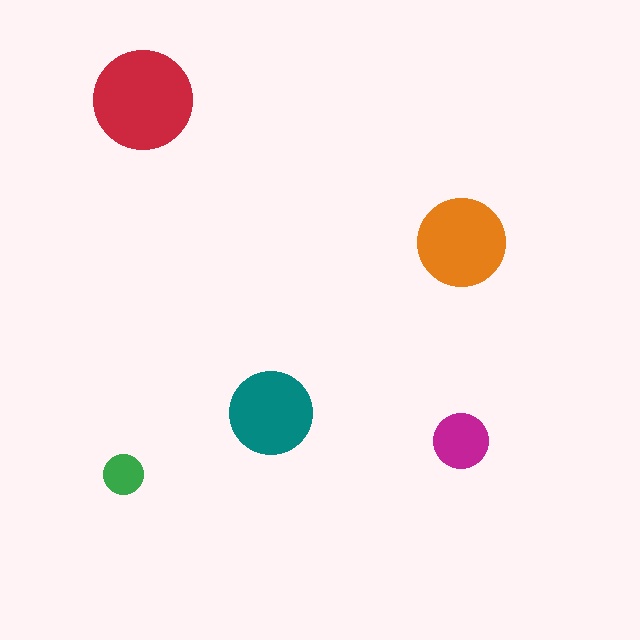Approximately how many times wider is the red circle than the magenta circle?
About 2 times wider.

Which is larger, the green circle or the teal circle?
The teal one.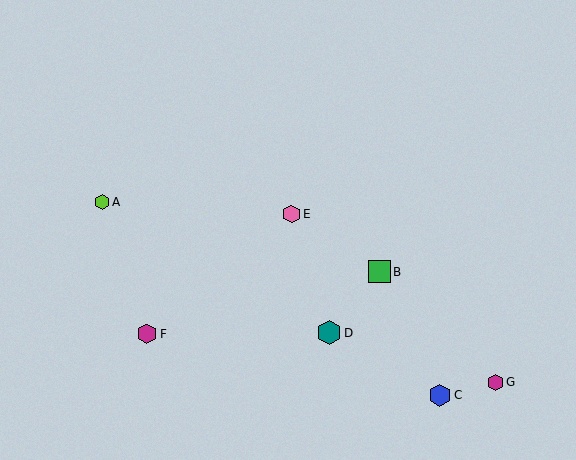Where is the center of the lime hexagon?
The center of the lime hexagon is at (102, 202).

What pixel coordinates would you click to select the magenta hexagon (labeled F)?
Click at (147, 334) to select the magenta hexagon F.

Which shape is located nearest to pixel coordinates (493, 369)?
The magenta hexagon (labeled G) at (495, 382) is nearest to that location.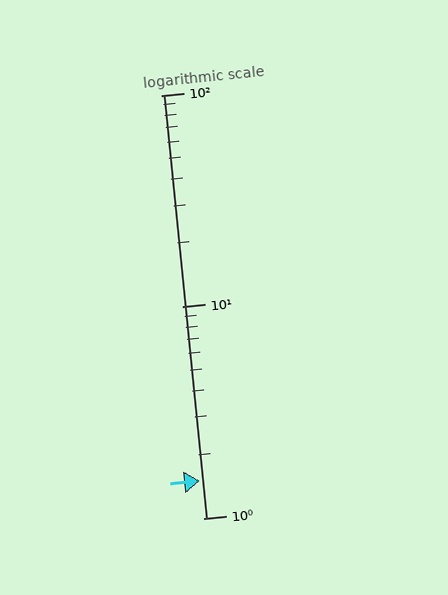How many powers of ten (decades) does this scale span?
The scale spans 2 decades, from 1 to 100.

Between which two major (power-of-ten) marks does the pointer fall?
The pointer is between 1 and 10.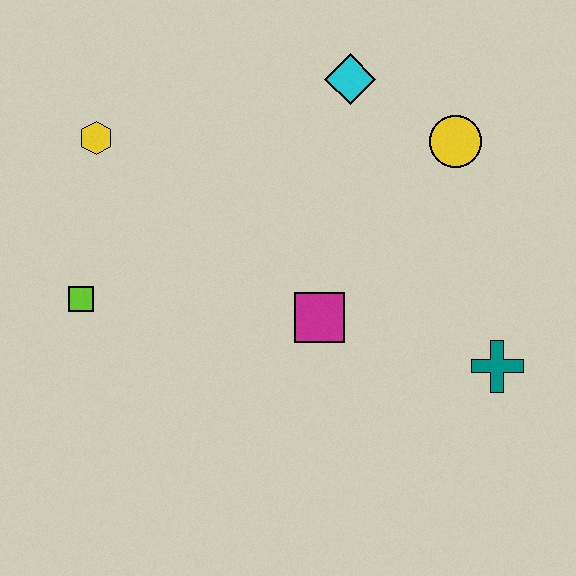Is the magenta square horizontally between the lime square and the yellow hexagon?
No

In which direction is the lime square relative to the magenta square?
The lime square is to the left of the magenta square.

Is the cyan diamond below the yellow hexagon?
No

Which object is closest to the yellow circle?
The cyan diamond is closest to the yellow circle.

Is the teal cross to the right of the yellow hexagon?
Yes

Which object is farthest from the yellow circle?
The lime square is farthest from the yellow circle.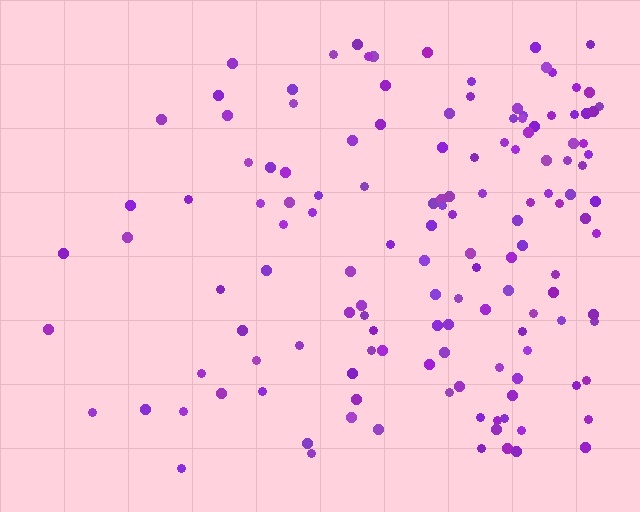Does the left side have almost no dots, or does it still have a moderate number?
Still a moderate number, just noticeably fewer than the right.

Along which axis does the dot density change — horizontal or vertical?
Horizontal.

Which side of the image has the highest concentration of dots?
The right.